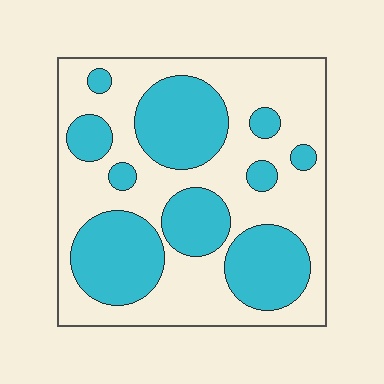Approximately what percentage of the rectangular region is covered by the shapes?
Approximately 40%.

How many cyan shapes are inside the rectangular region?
10.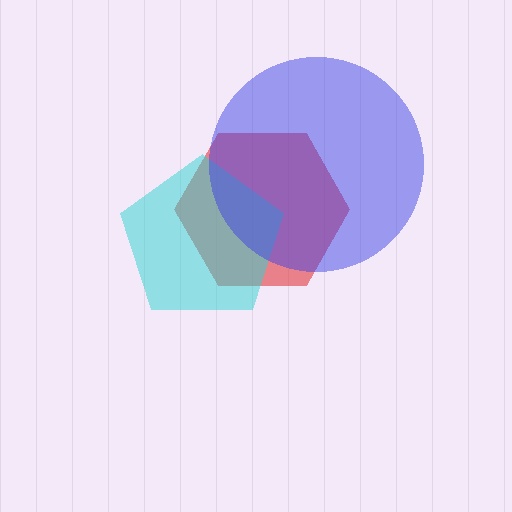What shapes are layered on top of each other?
The layered shapes are: a red hexagon, a cyan pentagon, a blue circle.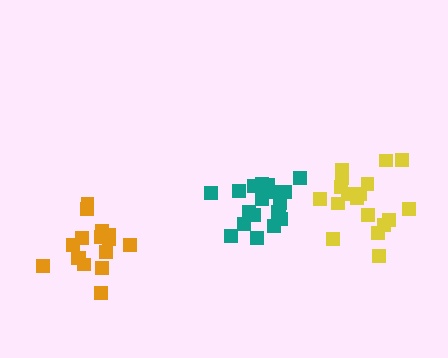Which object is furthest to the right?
The yellow cluster is rightmost.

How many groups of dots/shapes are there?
There are 3 groups.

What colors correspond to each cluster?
The clusters are colored: orange, teal, yellow.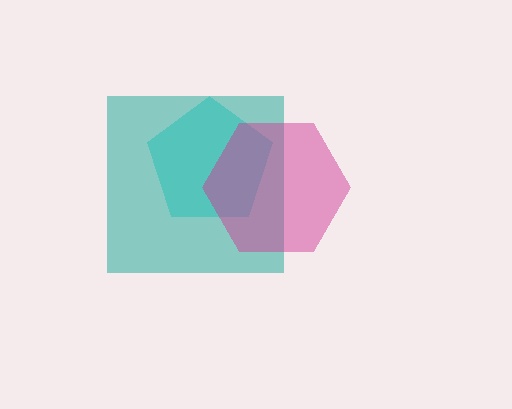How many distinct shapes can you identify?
There are 3 distinct shapes: a cyan pentagon, a teal square, a magenta hexagon.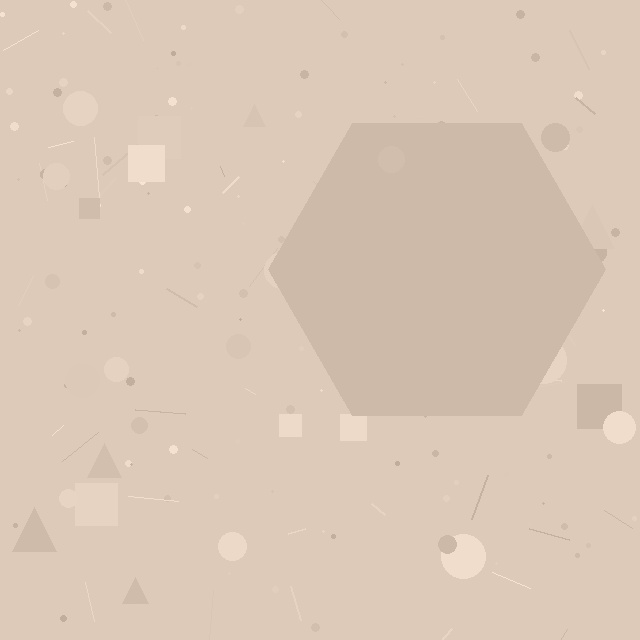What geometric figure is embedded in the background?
A hexagon is embedded in the background.